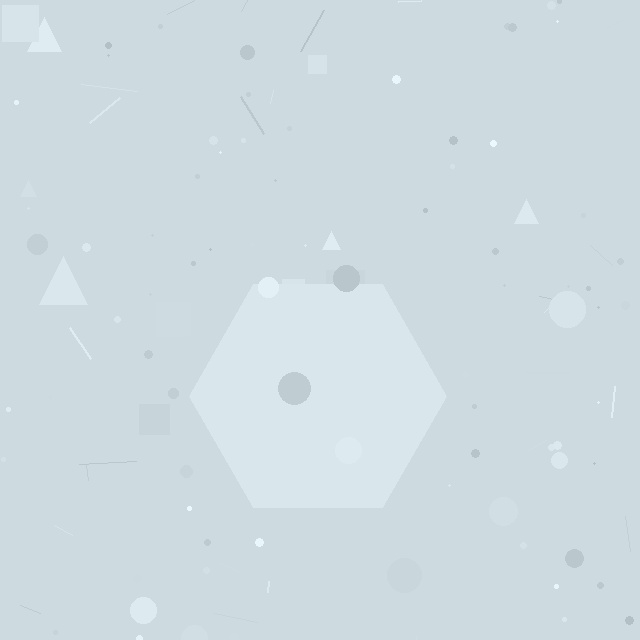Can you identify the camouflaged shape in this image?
The camouflaged shape is a hexagon.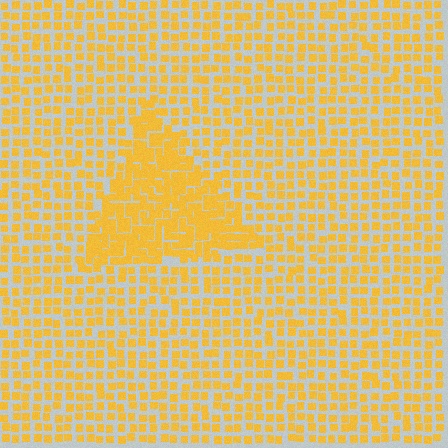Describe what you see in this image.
The image contains small yellow elements arranged at two different densities. A triangle-shaped region is visible where the elements are more densely packed than the surrounding area.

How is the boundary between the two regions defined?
The boundary is defined by a change in element density (approximately 1.8x ratio). All elements are the same color, size, and shape.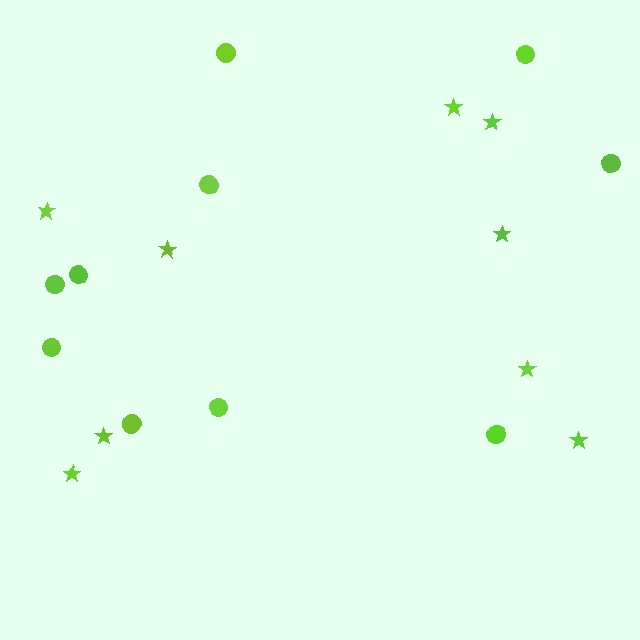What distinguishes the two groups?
There are 2 groups: one group of circles (10) and one group of stars (9).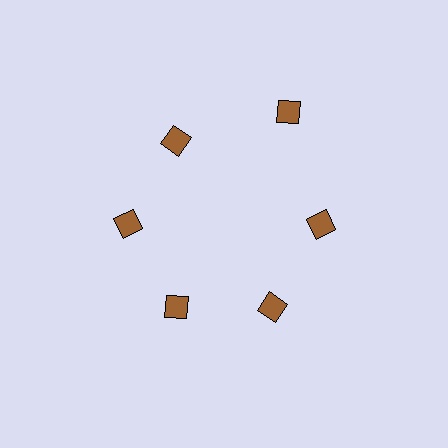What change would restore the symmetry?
The symmetry would be restored by moving it inward, back onto the ring so that all 6 diamonds sit at equal angles and equal distance from the center.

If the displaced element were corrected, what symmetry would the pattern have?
It would have 6-fold rotational symmetry — the pattern would map onto itself every 60 degrees.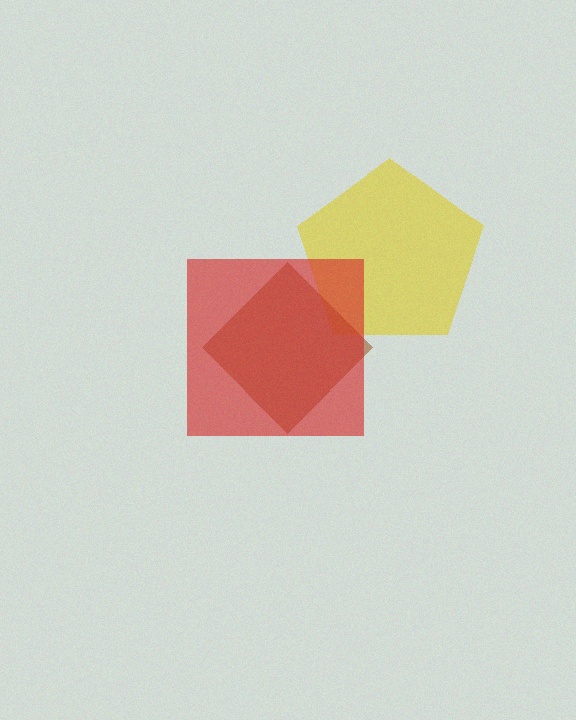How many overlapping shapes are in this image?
There are 3 overlapping shapes in the image.